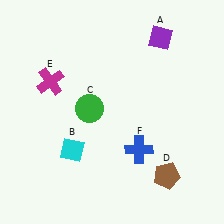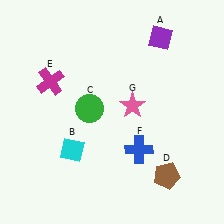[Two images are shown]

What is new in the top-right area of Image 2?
A pink star (G) was added in the top-right area of Image 2.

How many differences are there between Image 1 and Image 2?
There is 1 difference between the two images.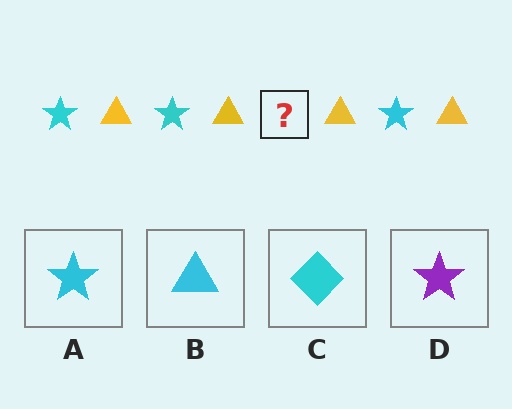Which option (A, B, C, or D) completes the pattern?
A.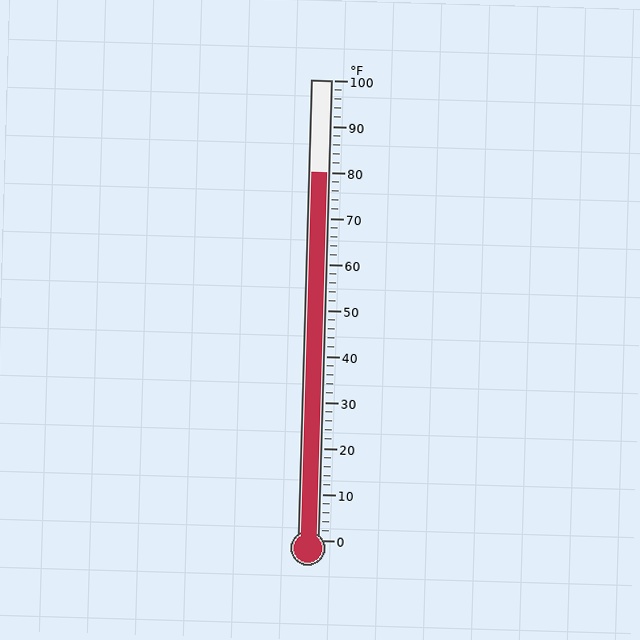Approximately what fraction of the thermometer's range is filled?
The thermometer is filled to approximately 80% of its range.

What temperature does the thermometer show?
The thermometer shows approximately 80°F.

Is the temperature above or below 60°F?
The temperature is above 60°F.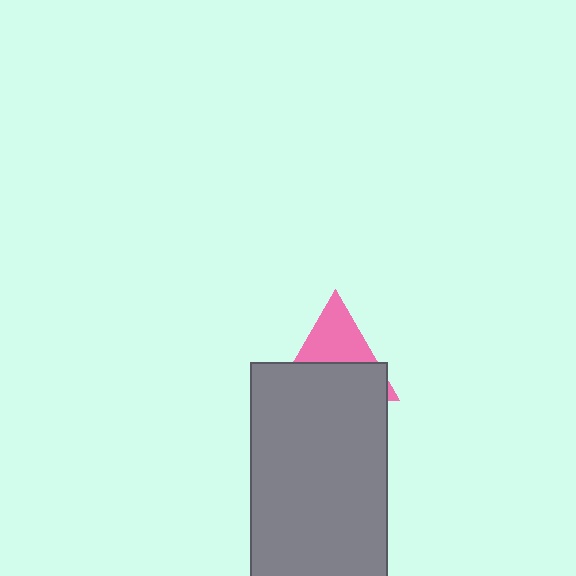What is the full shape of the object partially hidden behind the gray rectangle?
The partially hidden object is a pink triangle.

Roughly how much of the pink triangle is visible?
A small part of it is visible (roughly 44%).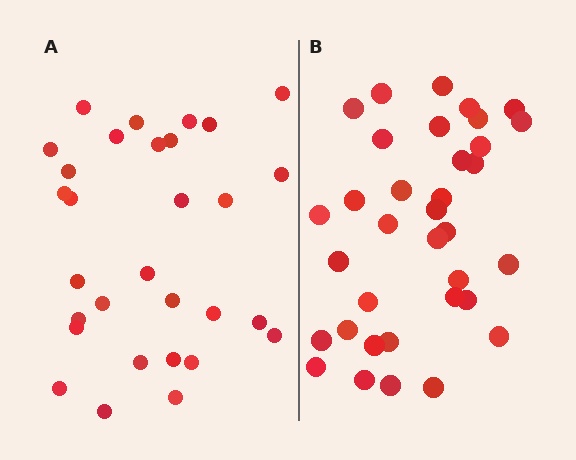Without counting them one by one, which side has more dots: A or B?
Region B (the right region) has more dots.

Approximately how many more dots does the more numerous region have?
Region B has about 5 more dots than region A.